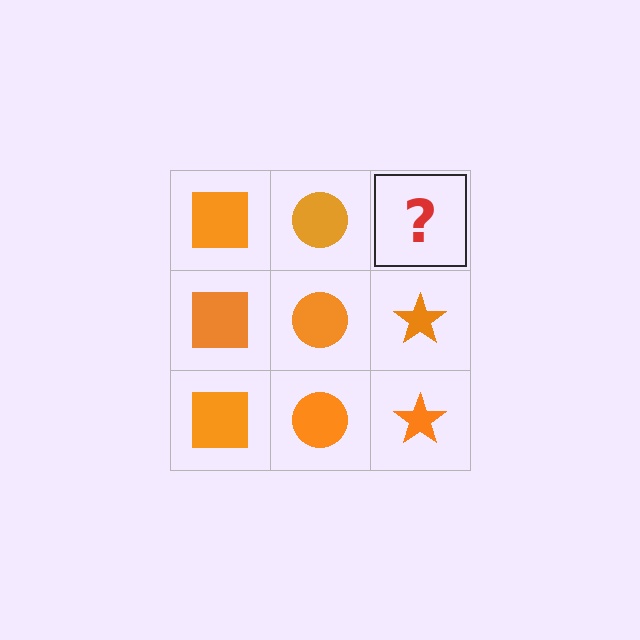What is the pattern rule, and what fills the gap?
The rule is that each column has a consistent shape. The gap should be filled with an orange star.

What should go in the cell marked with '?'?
The missing cell should contain an orange star.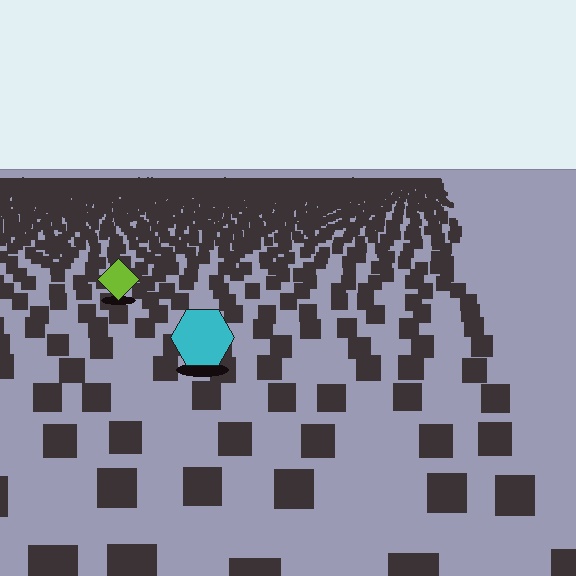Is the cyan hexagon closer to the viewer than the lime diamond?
Yes. The cyan hexagon is closer — you can tell from the texture gradient: the ground texture is coarser near it.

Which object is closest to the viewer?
The cyan hexagon is closest. The texture marks near it are larger and more spread out.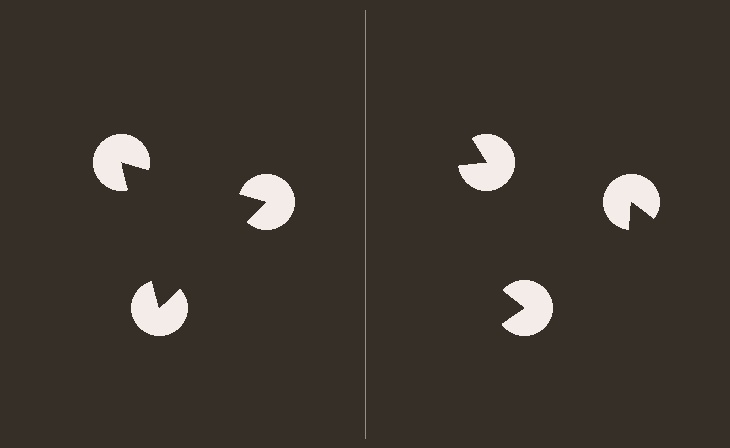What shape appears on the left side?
An illusory triangle.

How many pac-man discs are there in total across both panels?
6 — 3 on each side.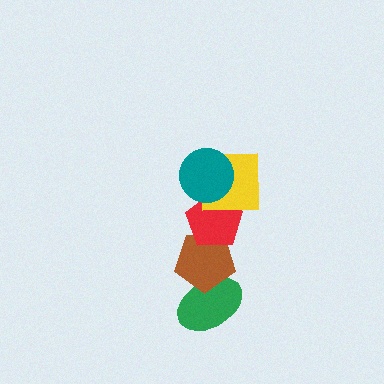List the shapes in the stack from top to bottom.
From top to bottom: the teal circle, the yellow square, the red pentagon, the brown pentagon, the green ellipse.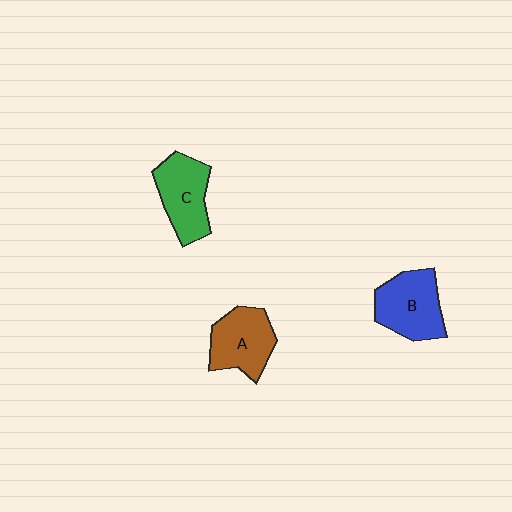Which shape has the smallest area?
Shape A (brown).